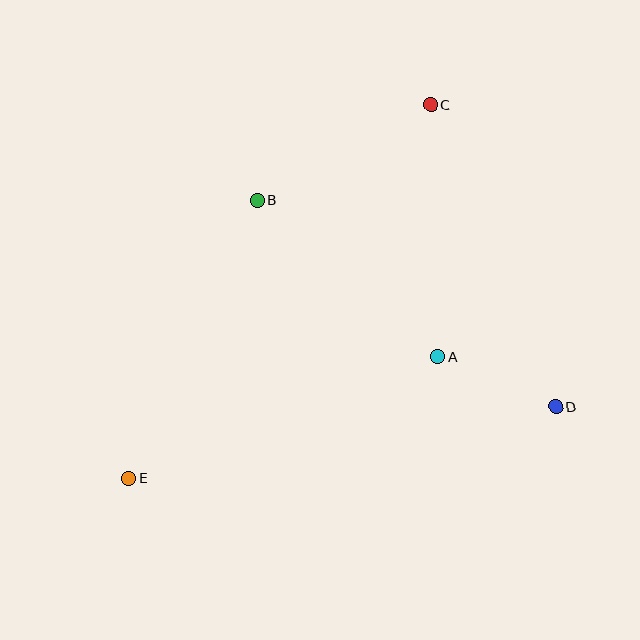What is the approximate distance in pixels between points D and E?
The distance between D and E is approximately 433 pixels.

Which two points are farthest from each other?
Points C and E are farthest from each other.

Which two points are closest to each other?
Points A and D are closest to each other.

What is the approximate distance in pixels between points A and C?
The distance between A and C is approximately 252 pixels.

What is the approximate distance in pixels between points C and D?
The distance between C and D is approximately 327 pixels.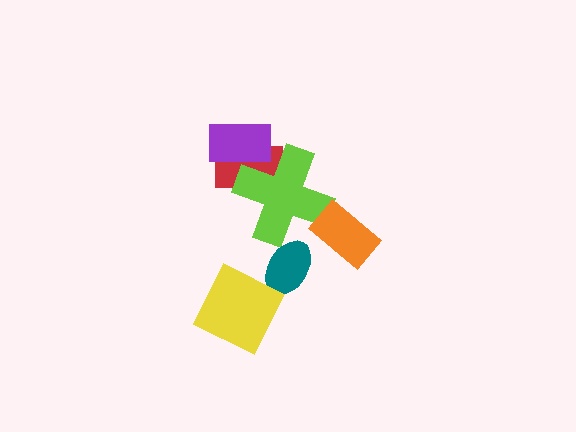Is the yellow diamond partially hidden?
No, no other shape covers it.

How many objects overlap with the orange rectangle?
1 object overlaps with the orange rectangle.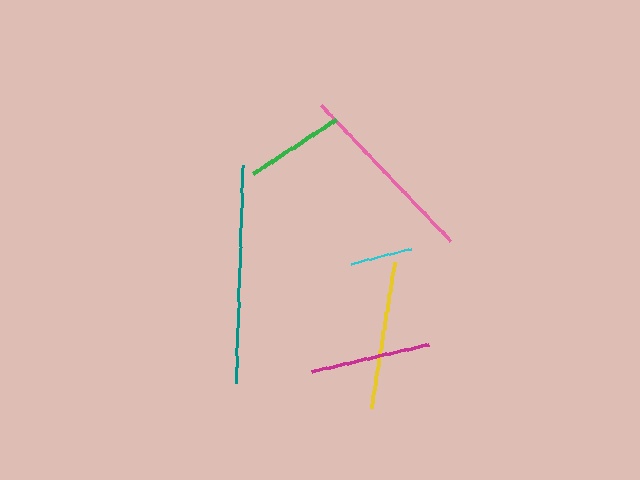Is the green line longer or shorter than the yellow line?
The yellow line is longer than the green line.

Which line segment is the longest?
The teal line is the longest at approximately 217 pixels.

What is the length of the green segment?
The green segment is approximately 100 pixels long.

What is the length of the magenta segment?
The magenta segment is approximately 120 pixels long.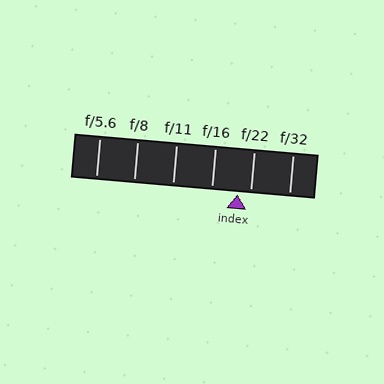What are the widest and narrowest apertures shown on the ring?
The widest aperture shown is f/5.6 and the narrowest is f/32.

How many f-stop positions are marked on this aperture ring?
There are 6 f-stop positions marked.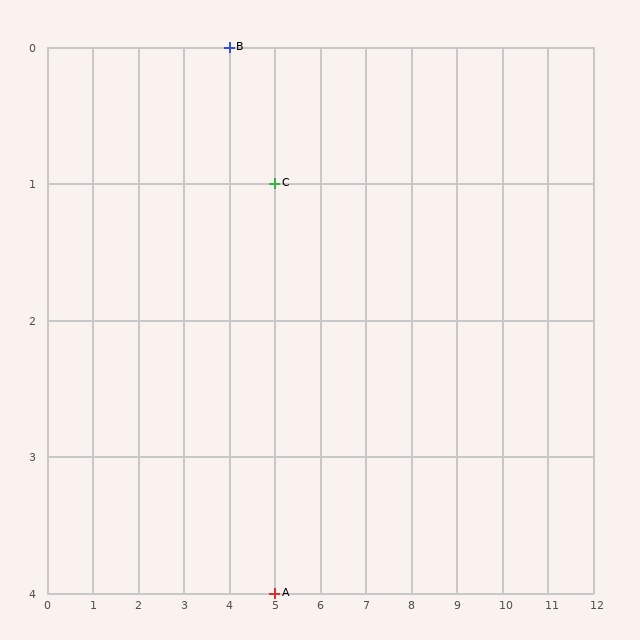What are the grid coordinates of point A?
Point A is at grid coordinates (5, 4).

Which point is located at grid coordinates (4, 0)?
Point B is at (4, 0).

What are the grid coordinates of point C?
Point C is at grid coordinates (5, 1).